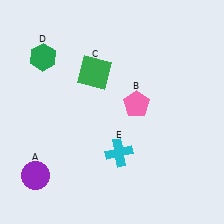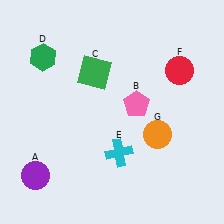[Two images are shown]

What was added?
A red circle (F), an orange circle (G) were added in Image 2.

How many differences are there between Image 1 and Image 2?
There are 2 differences between the two images.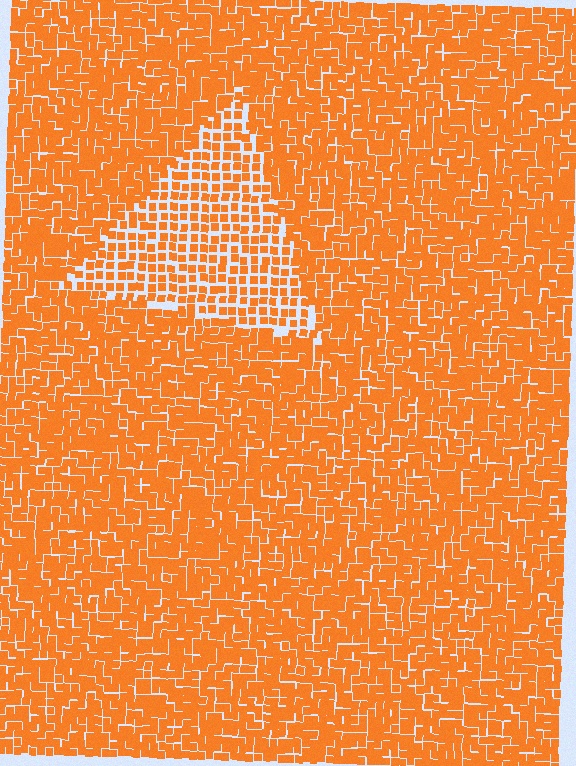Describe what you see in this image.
The image contains small orange elements arranged at two different densities. A triangle-shaped region is visible where the elements are less densely packed than the surrounding area.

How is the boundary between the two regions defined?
The boundary is defined by a change in element density (approximately 1.6x ratio). All elements are the same color, size, and shape.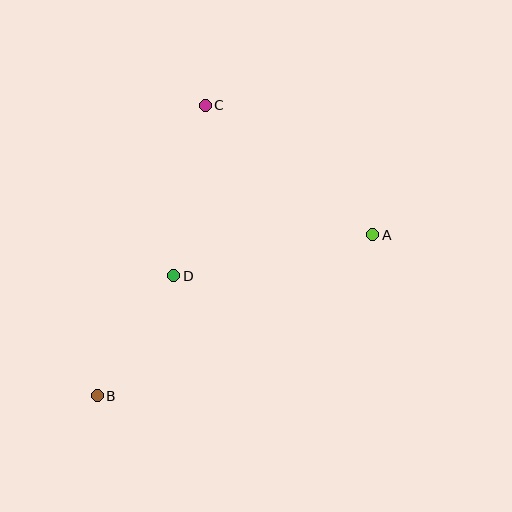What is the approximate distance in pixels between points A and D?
The distance between A and D is approximately 203 pixels.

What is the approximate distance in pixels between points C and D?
The distance between C and D is approximately 173 pixels.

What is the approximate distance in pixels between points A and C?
The distance between A and C is approximately 212 pixels.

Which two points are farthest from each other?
Points A and B are farthest from each other.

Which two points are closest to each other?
Points B and D are closest to each other.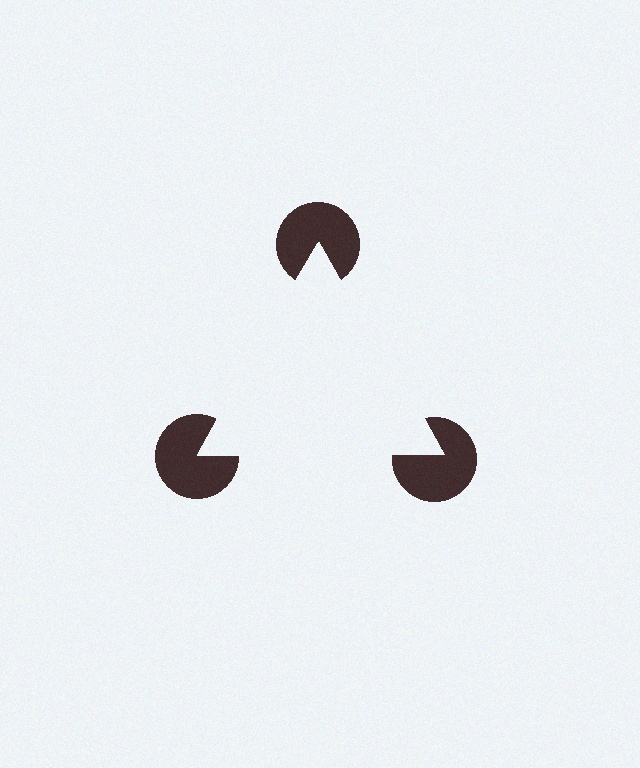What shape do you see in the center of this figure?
An illusory triangle — its edges are inferred from the aligned wedge cuts in the pac-man discs, not physically drawn.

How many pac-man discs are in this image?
There are 3 — one at each vertex of the illusory triangle.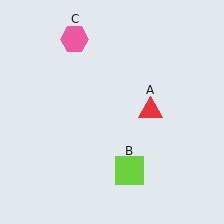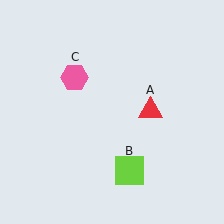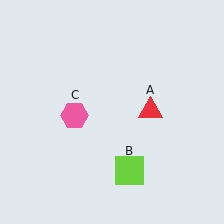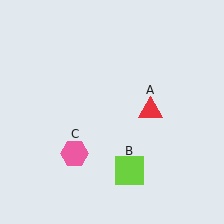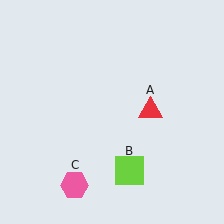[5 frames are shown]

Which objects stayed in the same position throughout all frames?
Red triangle (object A) and lime square (object B) remained stationary.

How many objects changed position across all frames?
1 object changed position: pink hexagon (object C).